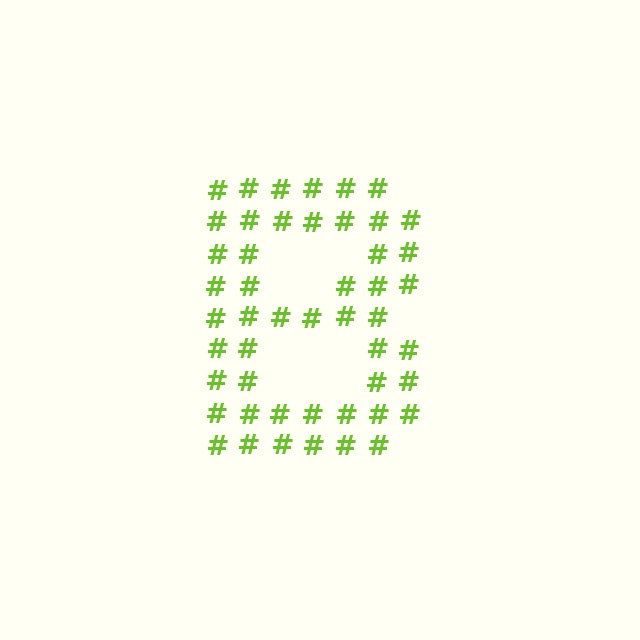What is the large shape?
The large shape is the letter B.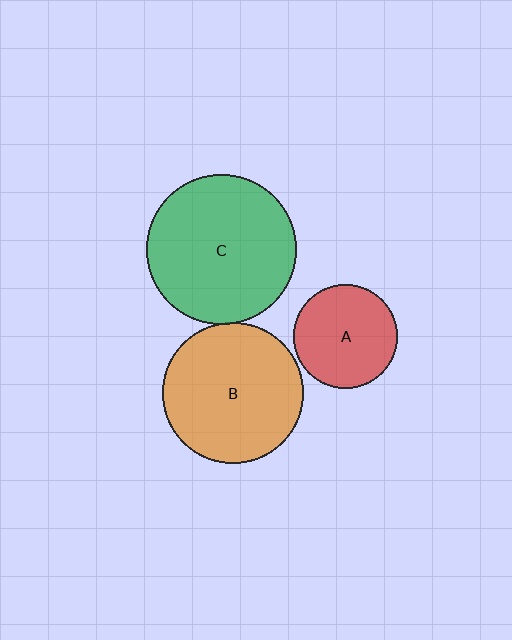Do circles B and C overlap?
Yes.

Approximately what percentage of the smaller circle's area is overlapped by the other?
Approximately 5%.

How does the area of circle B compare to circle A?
Approximately 1.8 times.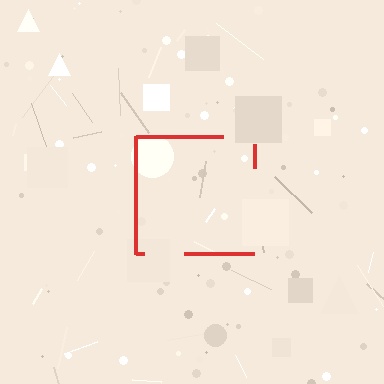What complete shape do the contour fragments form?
The contour fragments form a square.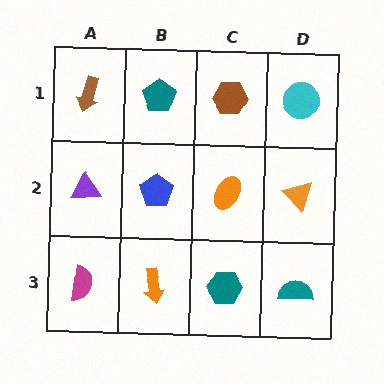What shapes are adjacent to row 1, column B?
A blue pentagon (row 2, column B), a brown arrow (row 1, column A), a brown hexagon (row 1, column C).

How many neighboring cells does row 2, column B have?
4.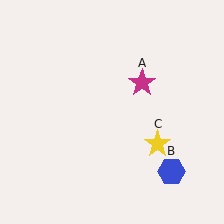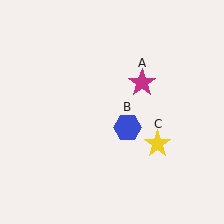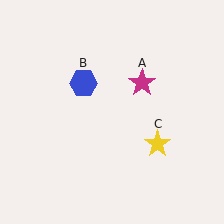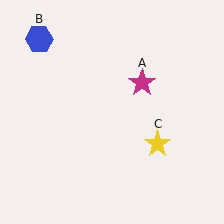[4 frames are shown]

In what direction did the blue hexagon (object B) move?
The blue hexagon (object B) moved up and to the left.